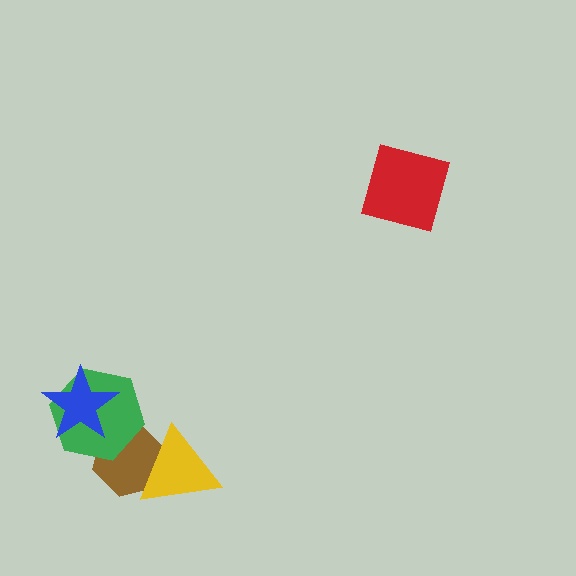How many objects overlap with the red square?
0 objects overlap with the red square.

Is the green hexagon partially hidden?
Yes, it is partially covered by another shape.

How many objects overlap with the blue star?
1 object overlaps with the blue star.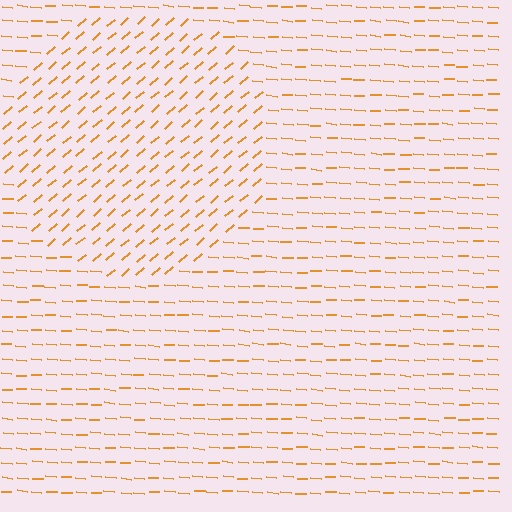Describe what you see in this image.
The image is filled with small orange line segments. A circle region in the image has lines oriented differently from the surrounding lines, creating a visible texture boundary.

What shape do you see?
I see a circle.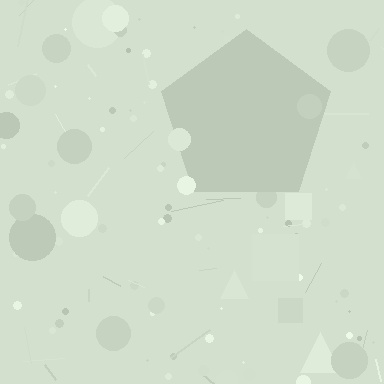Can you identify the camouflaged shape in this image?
The camouflaged shape is a pentagon.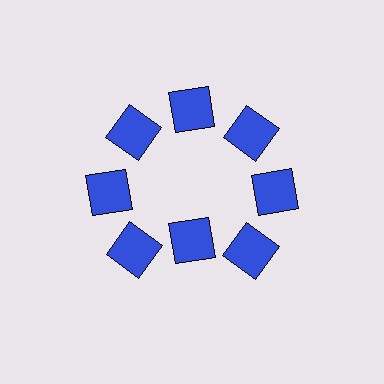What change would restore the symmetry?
The symmetry would be restored by moving it outward, back onto the ring so that all 8 squares sit at equal angles and equal distance from the center.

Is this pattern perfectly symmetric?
No. The 8 blue squares are arranged in a ring, but one element near the 6 o'clock position is pulled inward toward the center, breaking the 8-fold rotational symmetry.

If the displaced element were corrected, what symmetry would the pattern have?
It would have 8-fold rotational symmetry — the pattern would map onto itself every 45 degrees.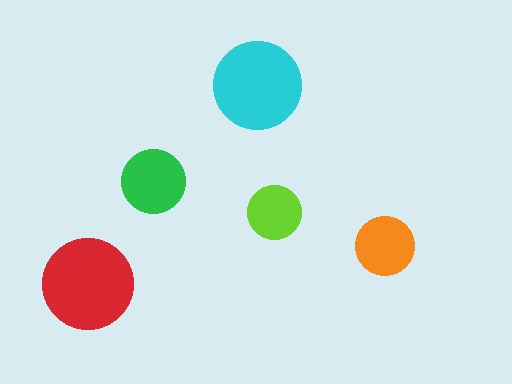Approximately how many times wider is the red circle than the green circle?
About 1.5 times wider.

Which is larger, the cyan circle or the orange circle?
The cyan one.